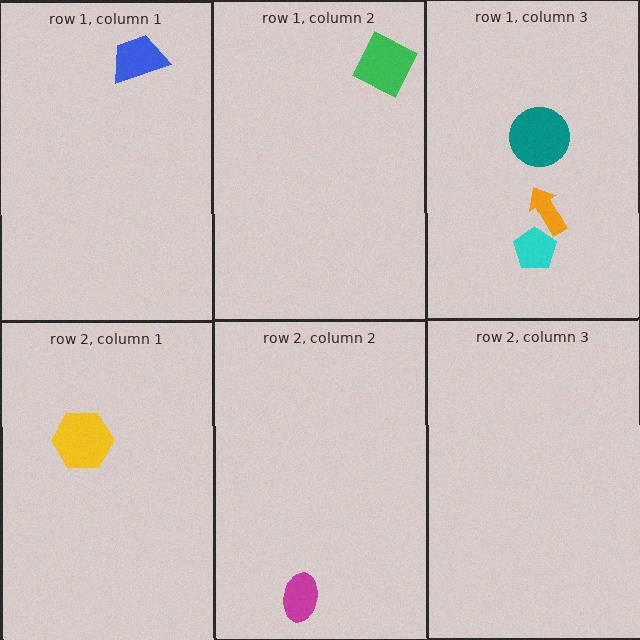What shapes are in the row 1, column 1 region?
The blue trapezoid.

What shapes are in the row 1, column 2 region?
The green diamond.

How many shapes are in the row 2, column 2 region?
1.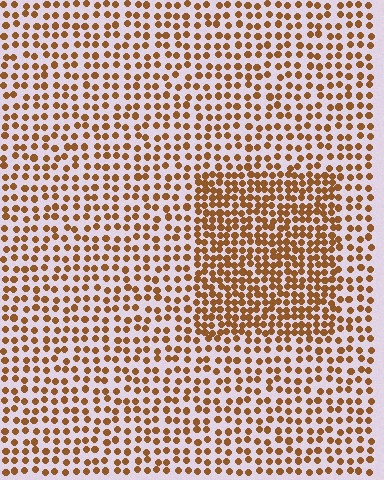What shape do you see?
I see a rectangle.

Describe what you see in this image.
The image contains small brown elements arranged at two different densities. A rectangle-shaped region is visible where the elements are more densely packed than the surrounding area.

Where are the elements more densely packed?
The elements are more densely packed inside the rectangle boundary.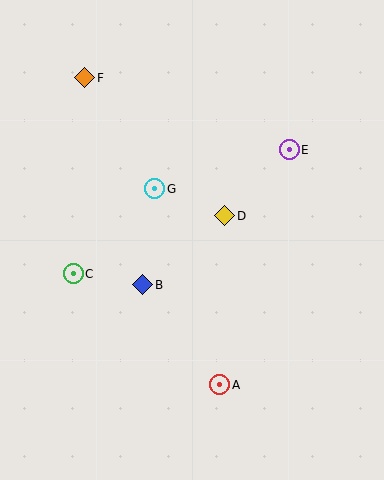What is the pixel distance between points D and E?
The distance between D and E is 92 pixels.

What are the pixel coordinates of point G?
Point G is at (155, 189).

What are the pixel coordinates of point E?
Point E is at (289, 150).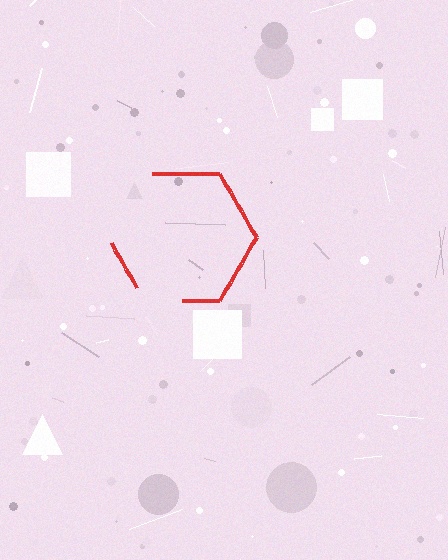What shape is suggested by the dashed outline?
The dashed outline suggests a hexagon.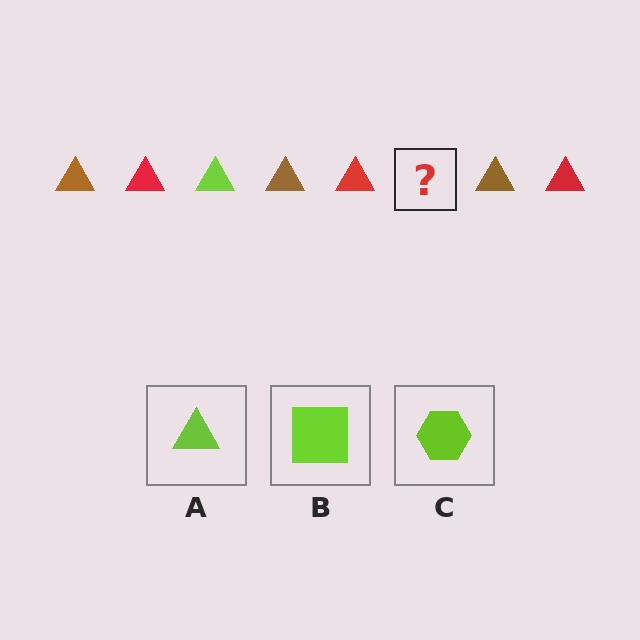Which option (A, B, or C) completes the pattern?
A.